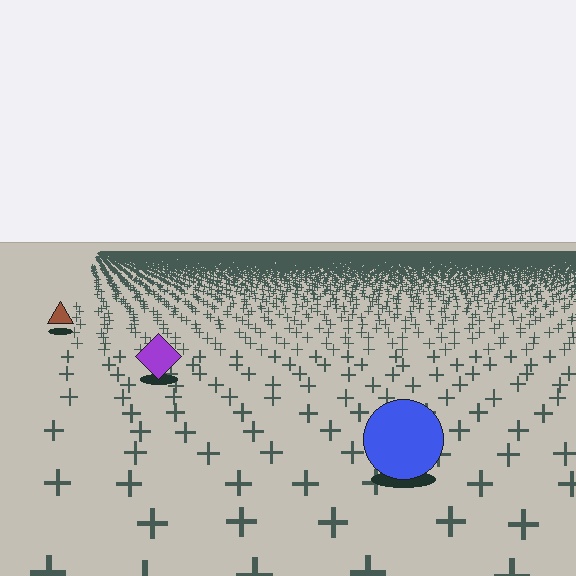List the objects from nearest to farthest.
From nearest to farthest: the blue circle, the purple diamond, the brown triangle.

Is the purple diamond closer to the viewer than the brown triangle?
Yes. The purple diamond is closer — you can tell from the texture gradient: the ground texture is coarser near it.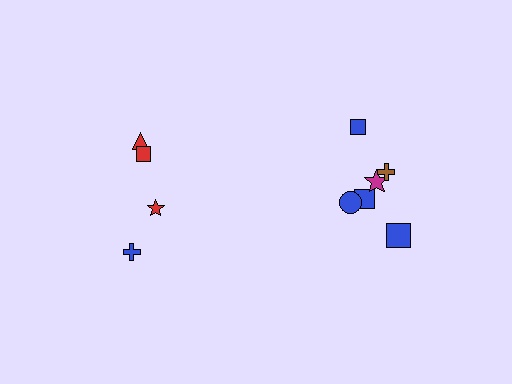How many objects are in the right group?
There are 6 objects.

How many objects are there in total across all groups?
There are 10 objects.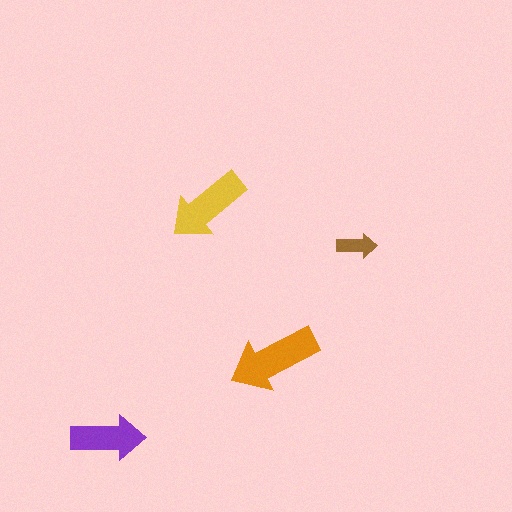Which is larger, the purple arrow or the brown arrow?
The purple one.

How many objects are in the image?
There are 4 objects in the image.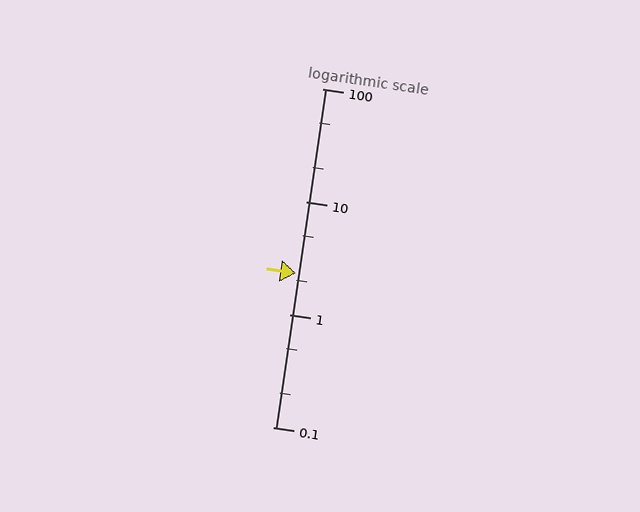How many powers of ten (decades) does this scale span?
The scale spans 3 decades, from 0.1 to 100.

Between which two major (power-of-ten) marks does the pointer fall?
The pointer is between 1 and 10.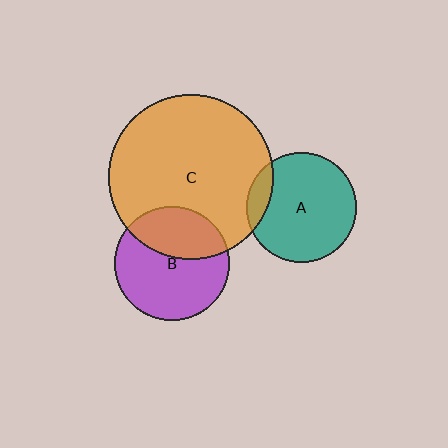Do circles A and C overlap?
Yes.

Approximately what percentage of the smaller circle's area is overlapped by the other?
Approximately 10%.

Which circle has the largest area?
Circle C (orange).